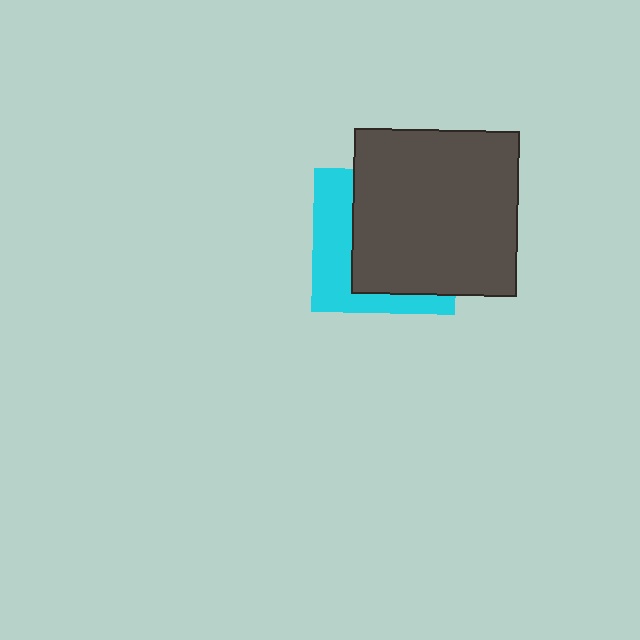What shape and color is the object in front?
The object in front is a dark gray square.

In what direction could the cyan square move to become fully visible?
The cyan square could move left. That would shift it out from behind the dark gray square entirely.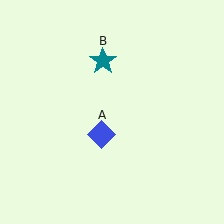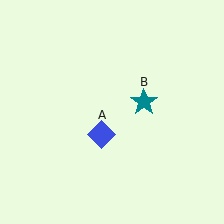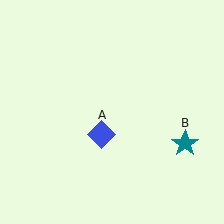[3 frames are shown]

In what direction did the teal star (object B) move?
The teal star (object B) moved down and to the right.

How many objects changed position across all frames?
1 object changed position: teal star (object B).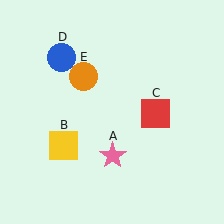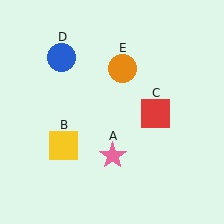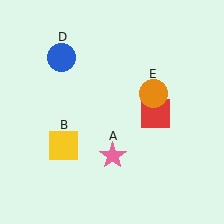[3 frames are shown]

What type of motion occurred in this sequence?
The orange circle (object E) rotated clockwise around the center of the scene.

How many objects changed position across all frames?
1 object changed position: orange circle (object E).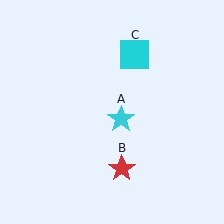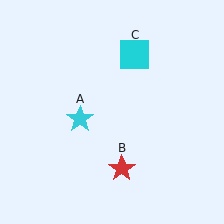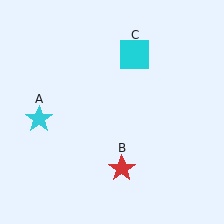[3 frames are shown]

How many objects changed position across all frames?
1 object changed position: cyan star (object A).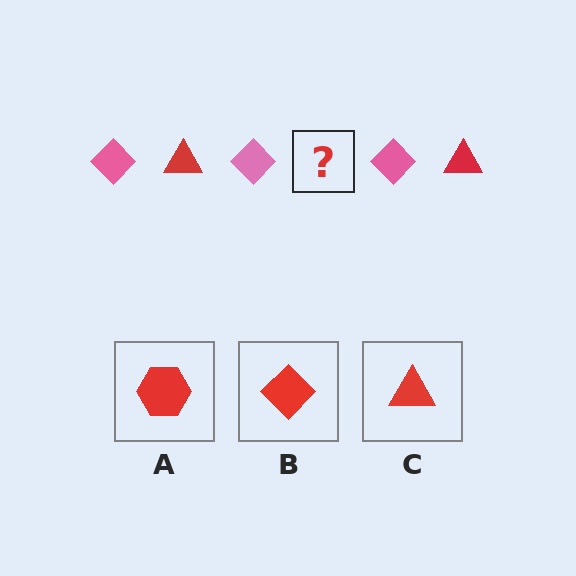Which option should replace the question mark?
Option C.